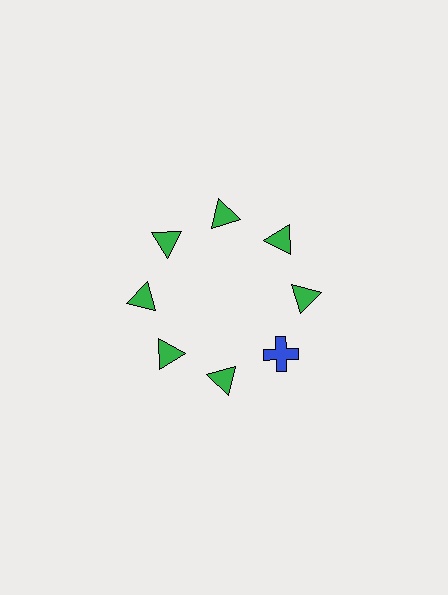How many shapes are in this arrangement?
There are 8 shapes arranged in a ring pattern.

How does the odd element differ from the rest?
It differs in both color (blue instead of green) and shape (cross instead of triangle).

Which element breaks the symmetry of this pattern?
The blue cross at roughly the 4 o'clock position breaks the symmetry. All other shapes are green triangles.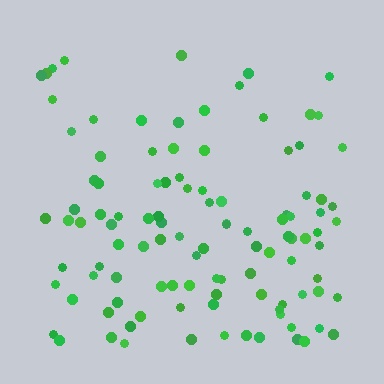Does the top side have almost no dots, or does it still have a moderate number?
Still a moderate number, just noticeably fewer than the bottom.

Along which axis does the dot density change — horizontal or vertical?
Vertical.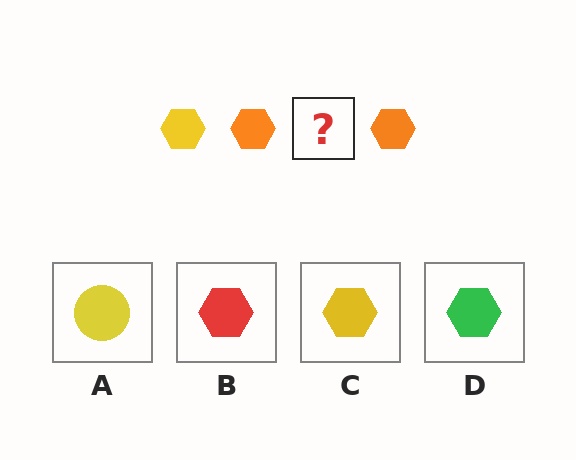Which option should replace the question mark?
Option C.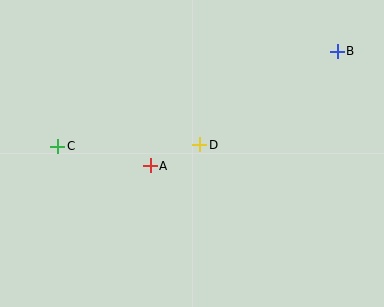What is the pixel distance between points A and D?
The distance between A and D is 54 pixels.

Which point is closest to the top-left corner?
Point C is closest to the top-left corner.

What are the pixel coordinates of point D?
Point D is at (199, 145).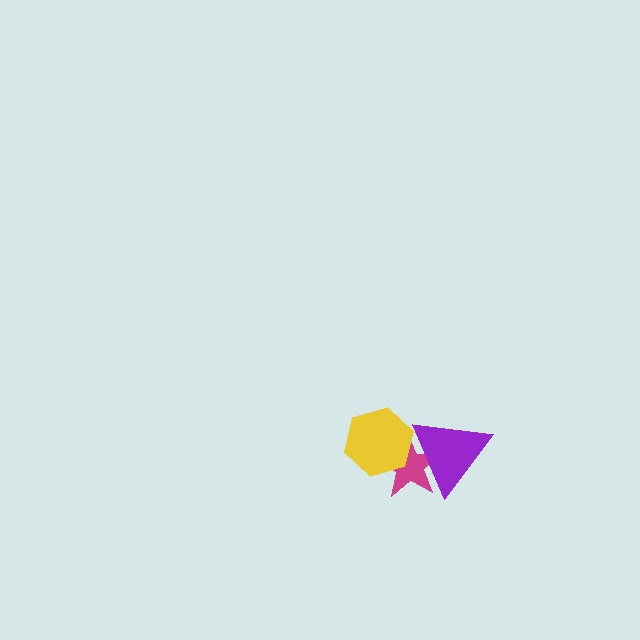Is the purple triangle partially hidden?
Yes, it is partially covered by another shape.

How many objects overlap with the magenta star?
2 objects overlap with the magenta star.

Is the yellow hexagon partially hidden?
No, no other shape covers it.